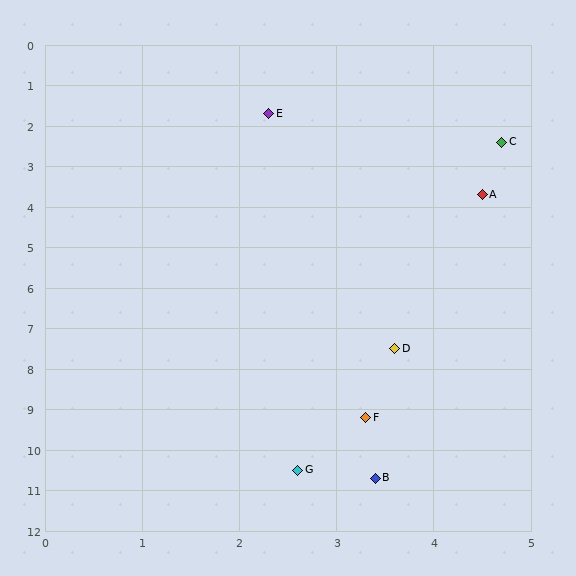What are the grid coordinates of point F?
Point F is at approximately (3.3, 9.2).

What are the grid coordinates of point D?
Point D is at approximately (3.6, 7.5).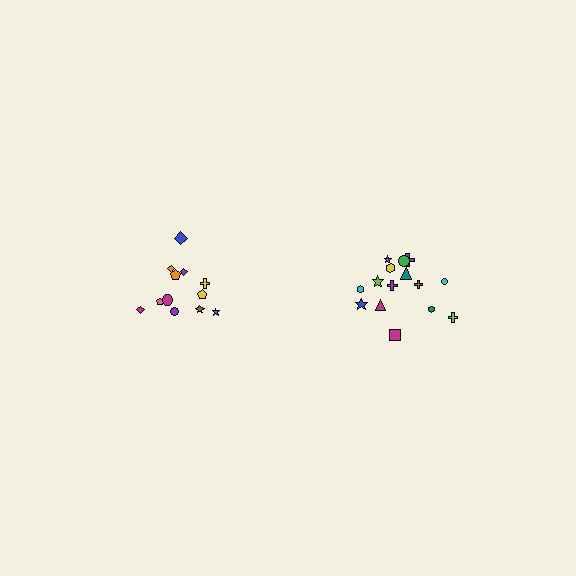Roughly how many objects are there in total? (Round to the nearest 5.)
Roughly 25 objects in total.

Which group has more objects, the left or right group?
The right group.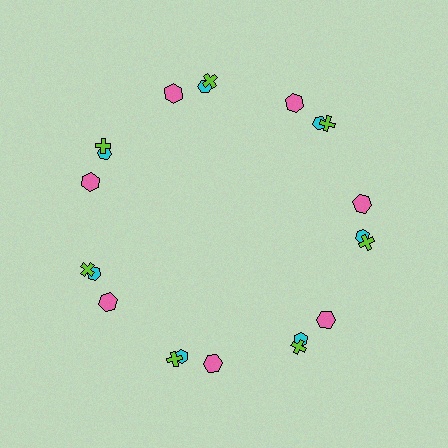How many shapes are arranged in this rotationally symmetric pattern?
There are 21 shapes, arranged in 7 groups of 3.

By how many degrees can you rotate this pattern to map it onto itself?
The pattern maps onto itself every 51 degrees of rotation.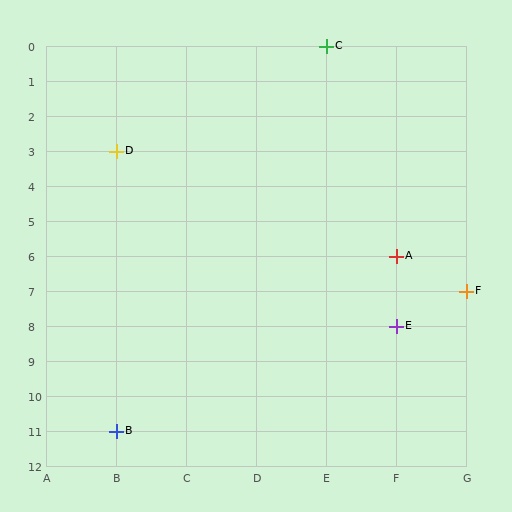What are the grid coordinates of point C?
Point C is at grid coordinates (E, 0).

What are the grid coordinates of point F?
Point F is at grid coordinates (G, 7).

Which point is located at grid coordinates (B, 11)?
Point B is at (B, 11).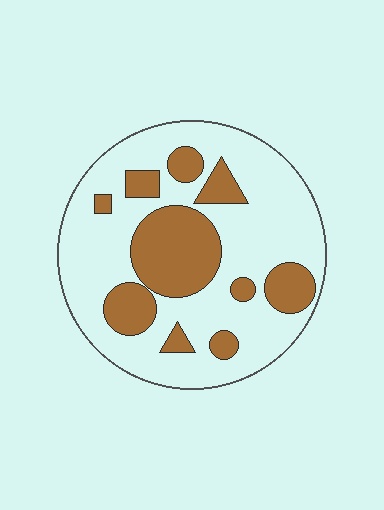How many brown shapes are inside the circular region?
10.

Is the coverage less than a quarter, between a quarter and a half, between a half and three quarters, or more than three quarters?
Between a quarter and a half.